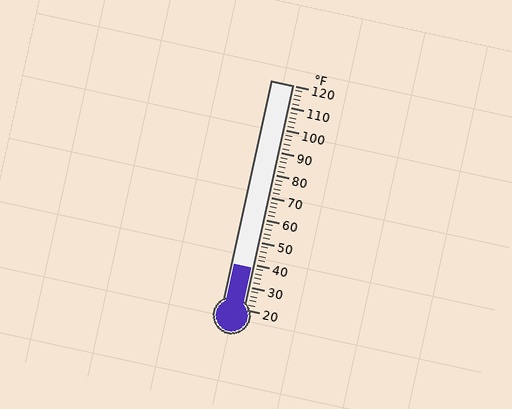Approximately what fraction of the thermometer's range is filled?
The thermometer is filled to approximately 20% of its range.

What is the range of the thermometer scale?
The thermometer scale ranges from 20°F to 120°F.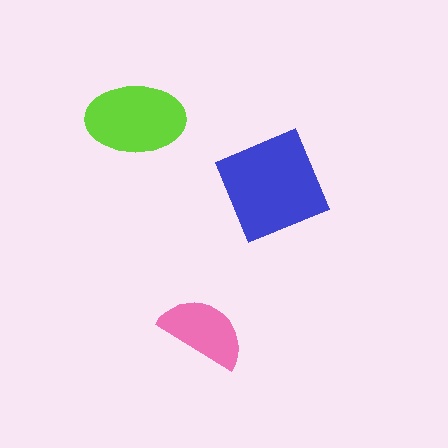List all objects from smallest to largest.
The pink semicircle, the lime ellipse, the blue square.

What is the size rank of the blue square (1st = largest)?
1st.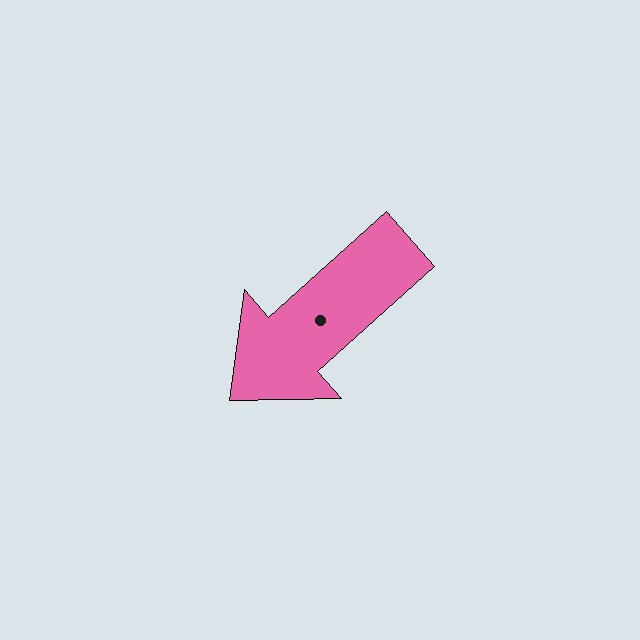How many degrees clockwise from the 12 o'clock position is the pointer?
Approximately 228 degrees.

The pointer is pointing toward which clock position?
Roughly 8 o'clock.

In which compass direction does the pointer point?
Southwest.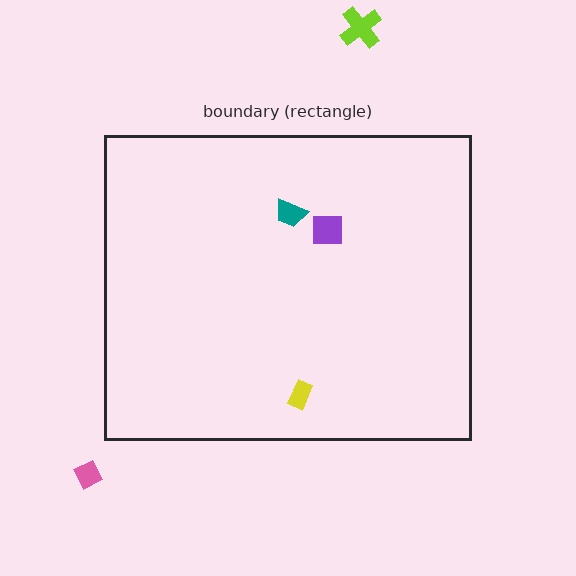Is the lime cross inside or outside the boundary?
Outside.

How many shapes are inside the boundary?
3 inside, 2 outside.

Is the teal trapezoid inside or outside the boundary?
Inside.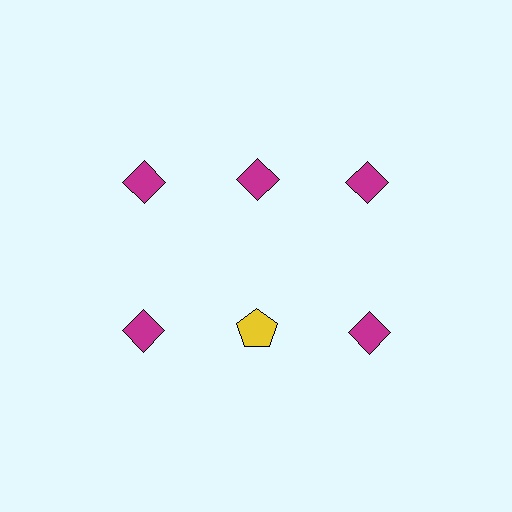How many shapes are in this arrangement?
There are 6 shapes arranged in a grid pattern.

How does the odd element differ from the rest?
It differs in both color (yellow instead of magenta) and shape (pentagon instead of diamond).